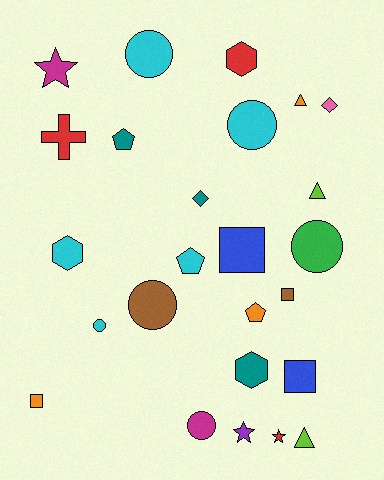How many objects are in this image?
There are 25 objects.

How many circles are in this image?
There are 6 circles.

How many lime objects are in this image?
There are 2 lime objects.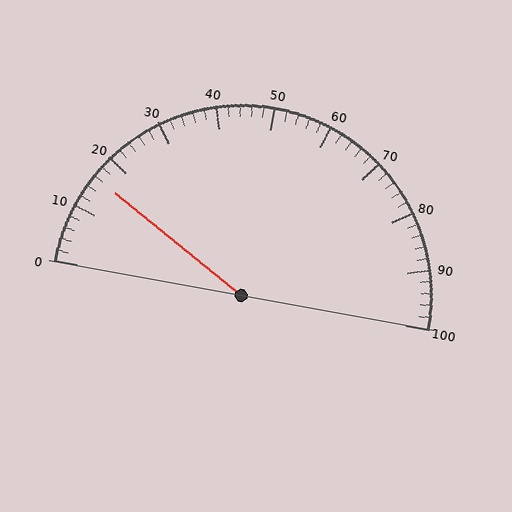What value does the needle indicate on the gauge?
The needle indicates approximately 16.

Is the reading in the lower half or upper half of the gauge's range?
The reading is in the lower half of the range (0 to 100).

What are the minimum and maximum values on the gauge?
The gauge ranges from 0 to 100.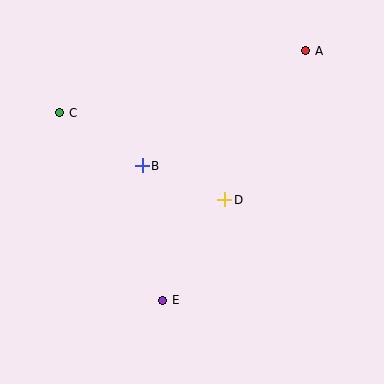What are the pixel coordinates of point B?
Point B is at (142, 166).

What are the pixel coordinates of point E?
Point E is at (163, 300).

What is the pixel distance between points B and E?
The distance between B and E is 136 pixels.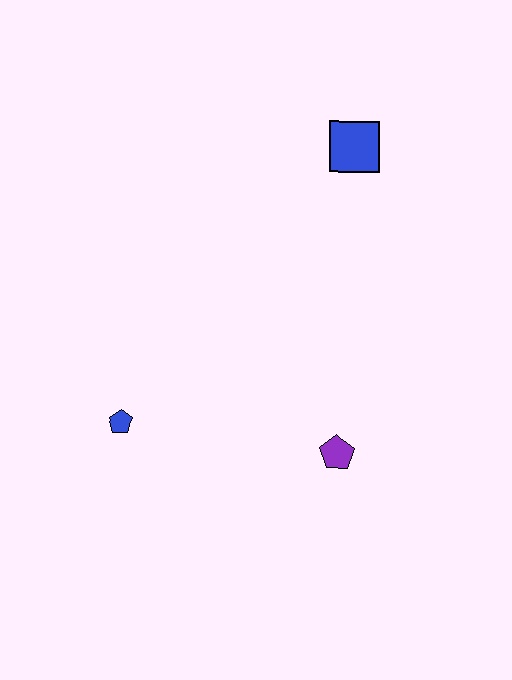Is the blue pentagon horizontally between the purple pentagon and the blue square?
No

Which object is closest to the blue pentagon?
The purple pentagon is closest to the blue pentagon.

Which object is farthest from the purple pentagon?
The blue square is farthest from the purple pentagon.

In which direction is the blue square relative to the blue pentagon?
The blue square is above the blue pentagon.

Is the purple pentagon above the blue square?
No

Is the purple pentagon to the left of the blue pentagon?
No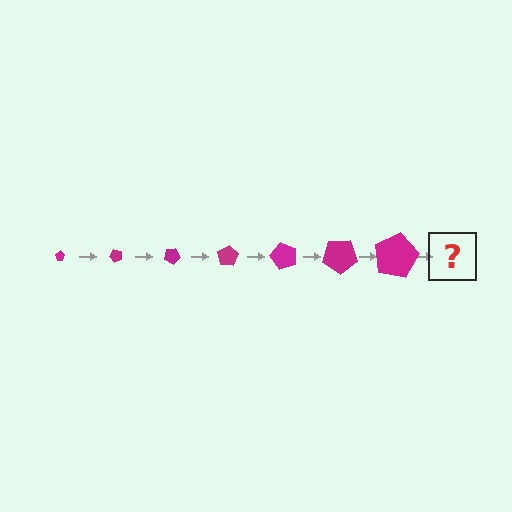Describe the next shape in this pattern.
It should be a pentagon, larger than the previous one and rotated 350 degrees from the start.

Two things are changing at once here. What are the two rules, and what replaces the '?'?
The two rules are that the pentagon grows larger each step and it rotates 50 degrees each step. The '?' should be a pentagon, larger than the previous one and rotated 350 degrees from the start.